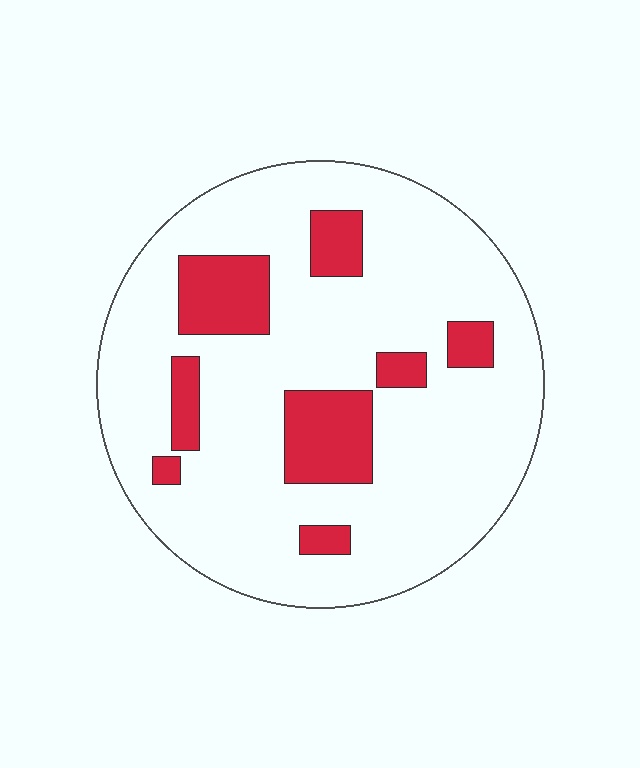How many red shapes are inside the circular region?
8.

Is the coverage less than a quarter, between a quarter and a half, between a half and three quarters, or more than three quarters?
Less than a quarter.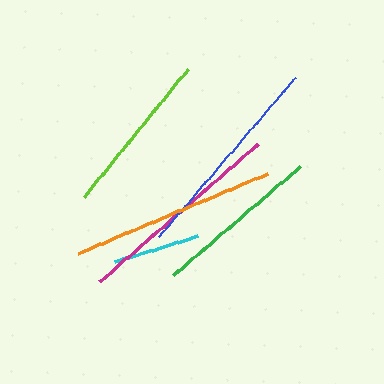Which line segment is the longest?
The magenta line is the longest at approximately 210 pixels.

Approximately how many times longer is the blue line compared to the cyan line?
The blue line is approximately 2.4 times the length of the cyan line.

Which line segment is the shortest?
The cyan line is the shortest at approximately 87 pixels.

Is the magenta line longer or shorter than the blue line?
The magenta line is longer than the blue line.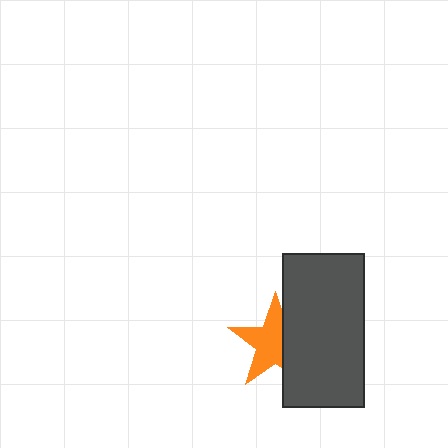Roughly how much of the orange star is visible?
About half of it is visible (roughly 62%).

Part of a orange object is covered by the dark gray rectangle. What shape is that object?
It is a star.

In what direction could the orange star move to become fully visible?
The orange star could move left. That would shift it out from behind the dark gray rectangle entirely.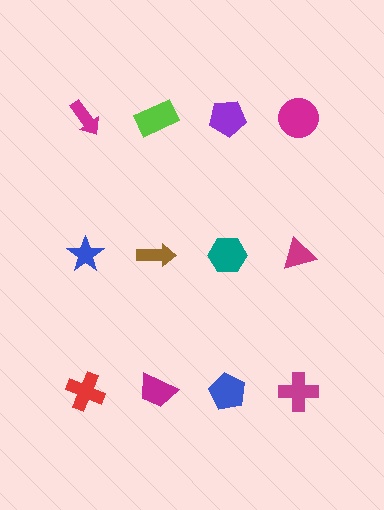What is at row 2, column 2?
A brown arrow.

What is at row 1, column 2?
A lime rectangle.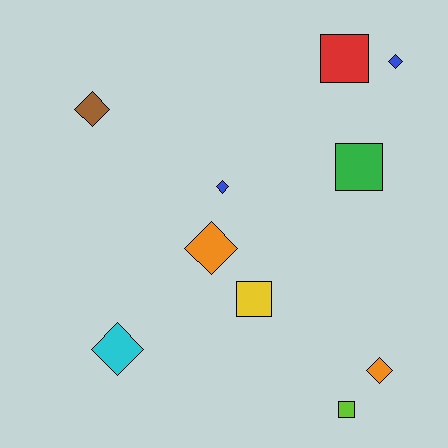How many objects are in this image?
There are 10 objects.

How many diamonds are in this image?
There are 6 diamonds.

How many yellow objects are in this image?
There is 1 yellow object.